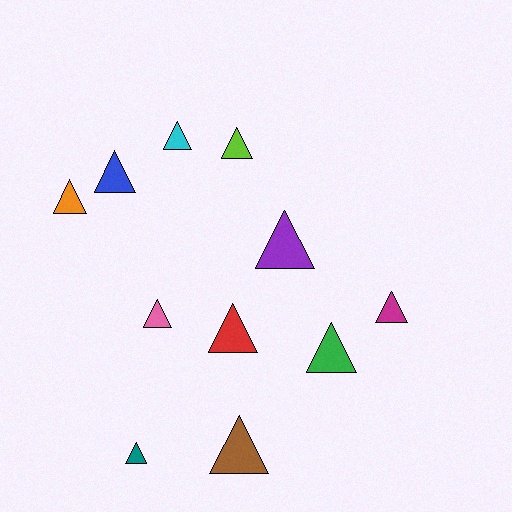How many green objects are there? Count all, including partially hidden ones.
There is 1 green object.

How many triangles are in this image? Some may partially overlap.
There are 11 triangles.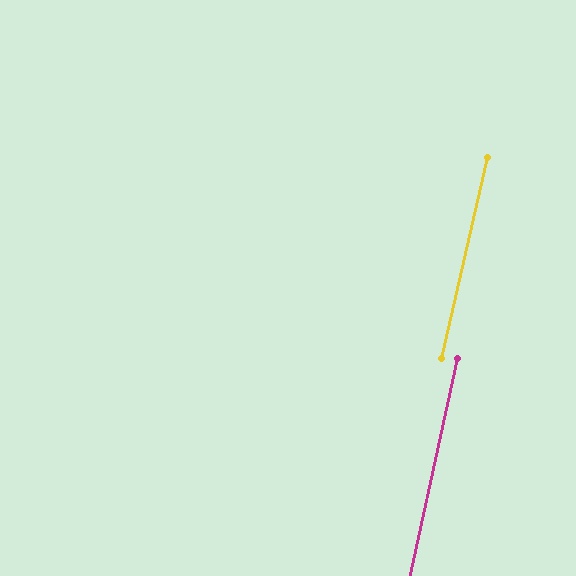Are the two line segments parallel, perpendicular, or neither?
Parallel — their directions differ by only 0.5°.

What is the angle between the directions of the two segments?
Approximately 1 degree.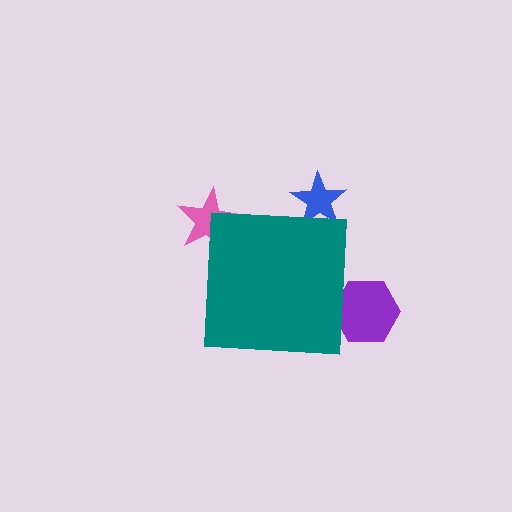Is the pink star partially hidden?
Yes, the pink star is partially hidden behind the teal square.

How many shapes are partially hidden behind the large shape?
3 shapes are partially hidden.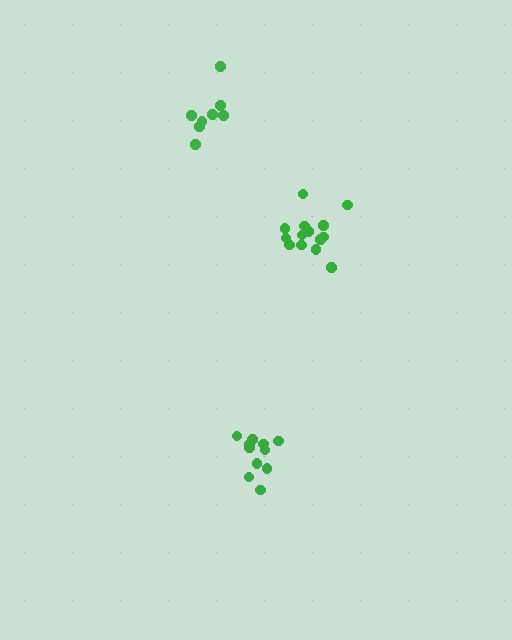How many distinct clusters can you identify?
There are 3 distinct clusters.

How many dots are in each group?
Group 1: 14 dots, Group 2: 8 dots, Group 3: 11 dots (33 total).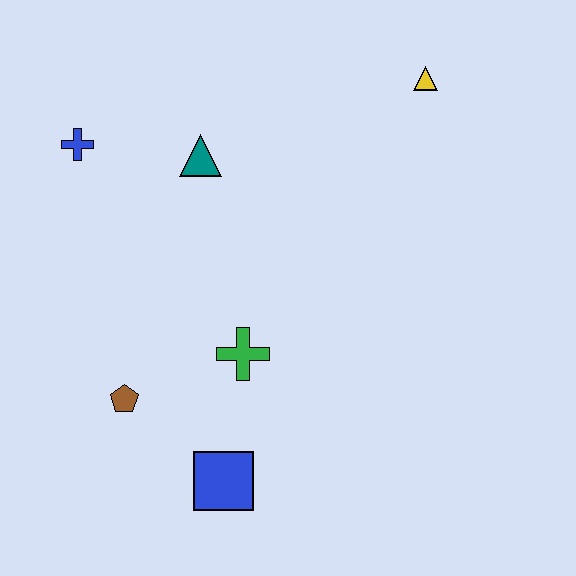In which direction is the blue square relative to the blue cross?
The blue square is below the blue cross.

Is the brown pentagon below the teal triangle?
Yes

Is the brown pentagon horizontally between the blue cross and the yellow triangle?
Yes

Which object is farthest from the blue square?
The yellow triangle is farthest from the blue square.